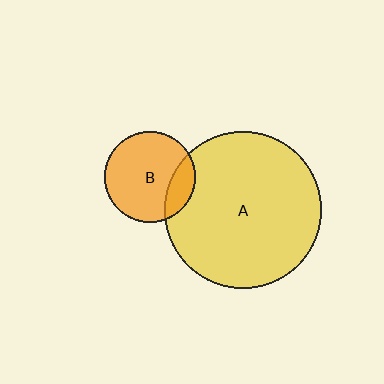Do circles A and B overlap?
Yes.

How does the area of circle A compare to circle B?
Approximately 3.0 times.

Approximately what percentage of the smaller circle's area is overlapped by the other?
Approximately 20%.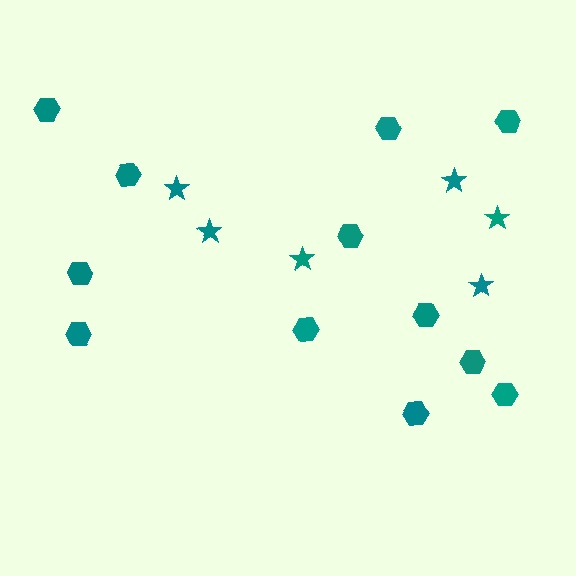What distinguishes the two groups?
There are 2 groups: one group of stars (6) and one group of hexagons (12).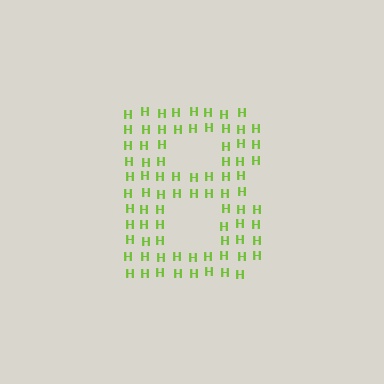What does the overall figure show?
The overall figure shows the letter B.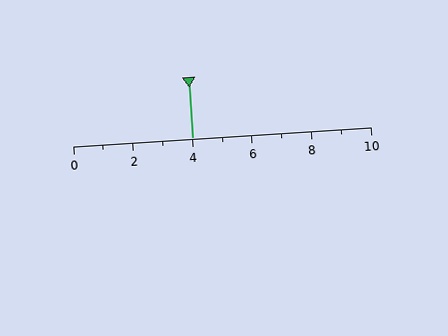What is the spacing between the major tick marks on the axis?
The major ticks are spaced 2 apart.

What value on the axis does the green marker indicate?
The marker indicates approximately 4.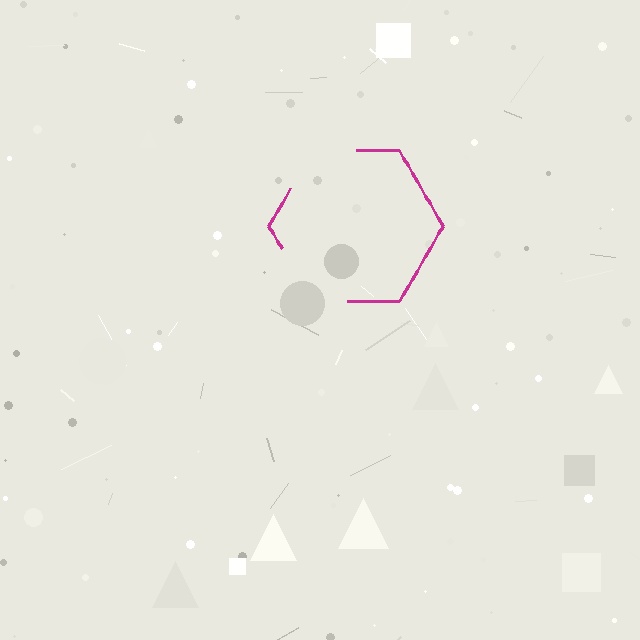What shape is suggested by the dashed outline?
The dashed outline suggests a hexagon.